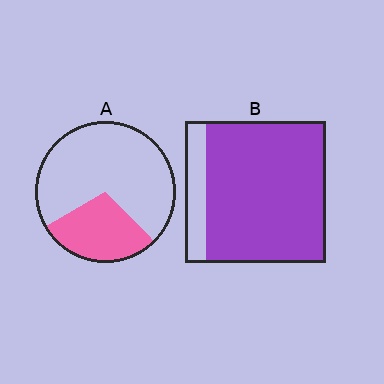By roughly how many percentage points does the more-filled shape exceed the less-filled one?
By roughly 55 percentage points (B over A).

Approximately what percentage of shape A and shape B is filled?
A is approximately 30% and B is approximately 85%.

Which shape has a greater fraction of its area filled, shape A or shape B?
Shape B.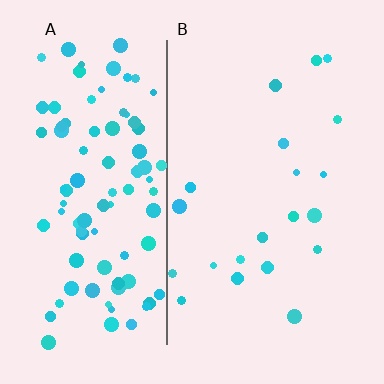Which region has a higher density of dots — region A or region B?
A (the left).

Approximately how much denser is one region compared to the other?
Approximately 4.7× — region A over region B.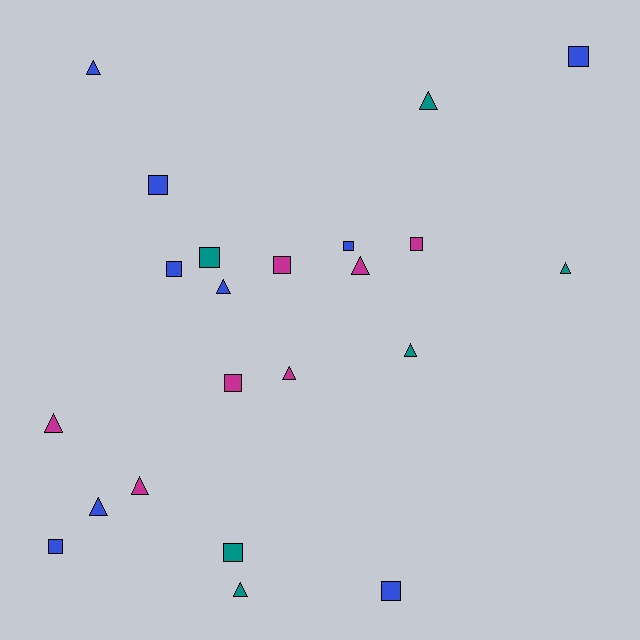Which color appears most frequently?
Blue, with 9 objects.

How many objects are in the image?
There are 22 objects.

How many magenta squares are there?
There are 3 magenta squares.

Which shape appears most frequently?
Square, with 11 objects.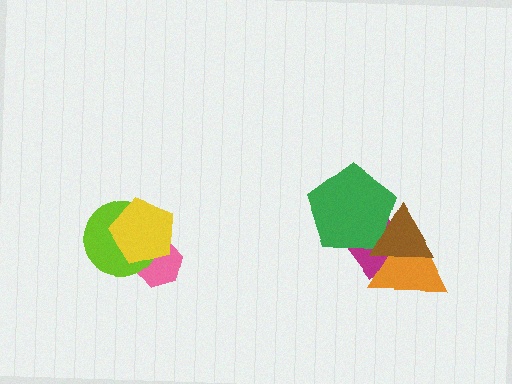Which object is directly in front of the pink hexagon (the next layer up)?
The lime circle is directly in front of the pink hexagon.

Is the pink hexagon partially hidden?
Yes, it is partially covered by another shape.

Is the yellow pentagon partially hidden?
No, no other shape covers it.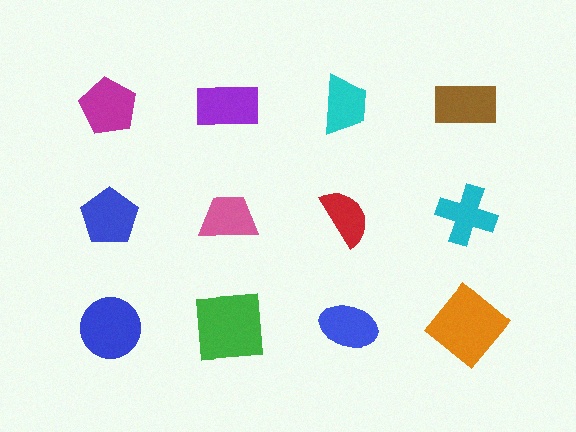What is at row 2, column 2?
A pink trapezoid.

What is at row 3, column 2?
A green square.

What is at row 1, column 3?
A cyan trapezoid.